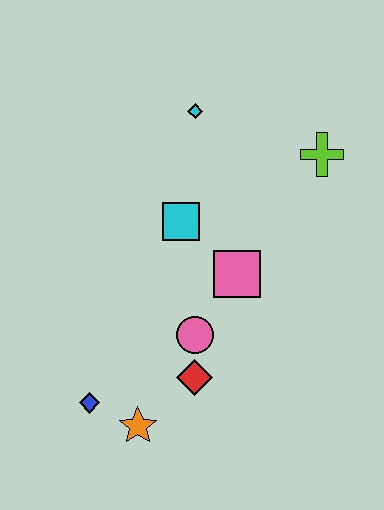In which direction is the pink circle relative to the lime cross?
The pink circle is below the lime cross.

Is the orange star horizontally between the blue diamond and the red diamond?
Yes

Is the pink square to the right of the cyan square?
Yes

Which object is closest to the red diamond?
The pink circle is closest to the red diamond.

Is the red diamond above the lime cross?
No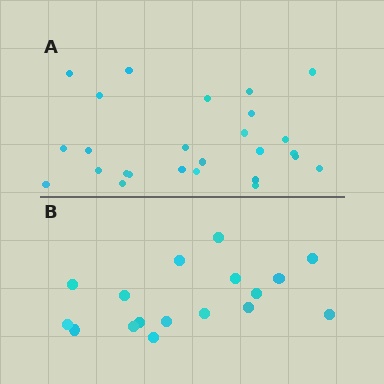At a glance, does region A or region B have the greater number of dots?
Region A (the top region) has more dots.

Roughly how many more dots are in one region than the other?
Region A has roughly 8 or so more dots than region B.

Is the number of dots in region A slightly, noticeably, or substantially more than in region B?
Region A has substantially more. The ratio is roughly 1.5 to 1.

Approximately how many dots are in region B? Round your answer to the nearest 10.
About 20 dots. (The exact count is 17, which rounds to 20.)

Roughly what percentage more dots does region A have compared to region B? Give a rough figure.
About 55% more.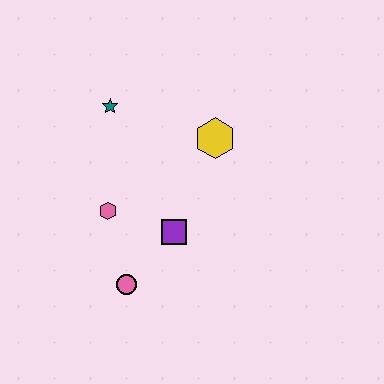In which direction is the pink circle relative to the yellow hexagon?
The pink circle is below the yellow hexagon.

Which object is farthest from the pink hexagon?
The yellow hexagon is farthest from the pink hexagon.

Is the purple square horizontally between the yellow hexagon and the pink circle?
Yes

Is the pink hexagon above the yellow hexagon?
No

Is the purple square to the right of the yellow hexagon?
No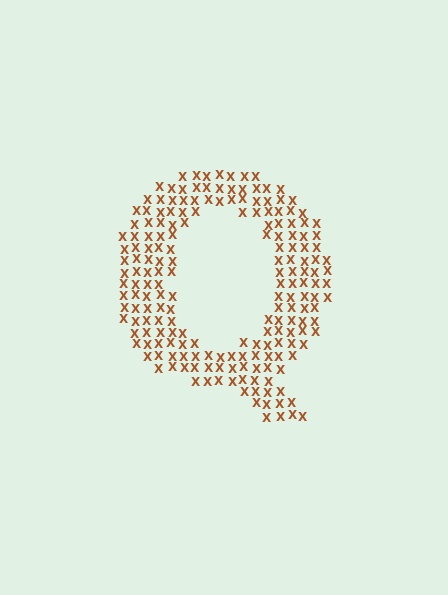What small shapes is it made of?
It is made of small letter X's.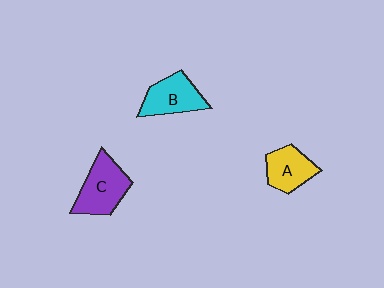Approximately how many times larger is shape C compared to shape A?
Approximately 1.3 times.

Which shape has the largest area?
Shape C (purple).